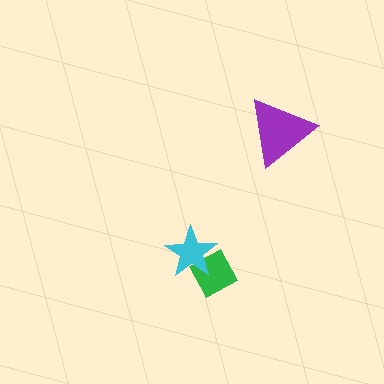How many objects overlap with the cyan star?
1 object overlaps with the cyan star.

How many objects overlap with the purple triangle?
0 objects overlap with the purple triangle.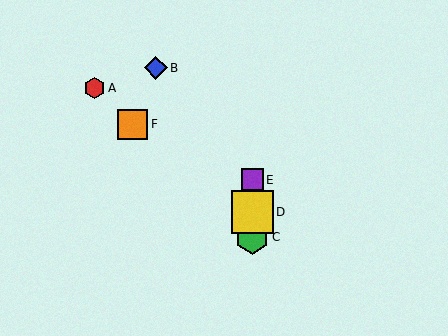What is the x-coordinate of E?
Object E is at x≈252.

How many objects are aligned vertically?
3 objects (C, D, E) are aligned vertically.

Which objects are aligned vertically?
Objects C, D, E are aligned vertically.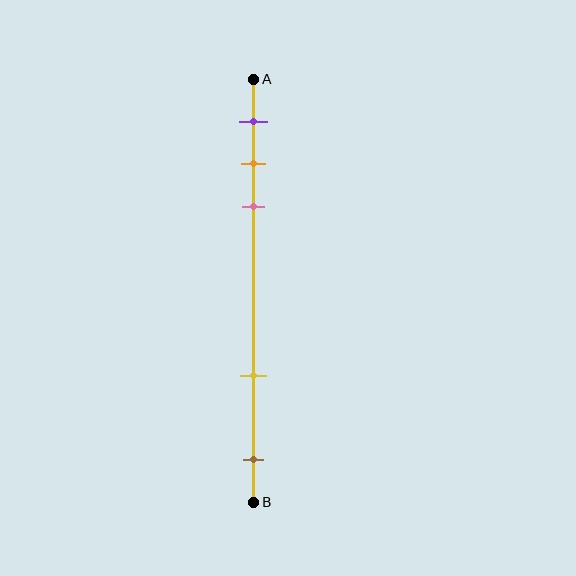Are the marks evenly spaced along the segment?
No, the marks are not evenly spaced.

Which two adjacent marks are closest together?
The orange and pink marks are the closest adjacent pair.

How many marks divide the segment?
There are 5 marks dividing the segment.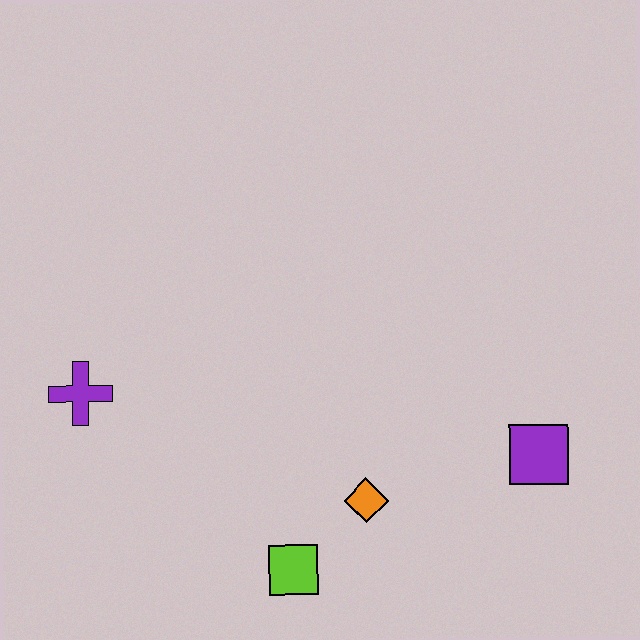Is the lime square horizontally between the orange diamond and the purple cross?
Yes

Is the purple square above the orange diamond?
Yes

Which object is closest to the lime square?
The orange diamond is closest to the lime square.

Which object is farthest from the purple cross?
The purple square is farthest from the purple cross.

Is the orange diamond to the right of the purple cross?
Yes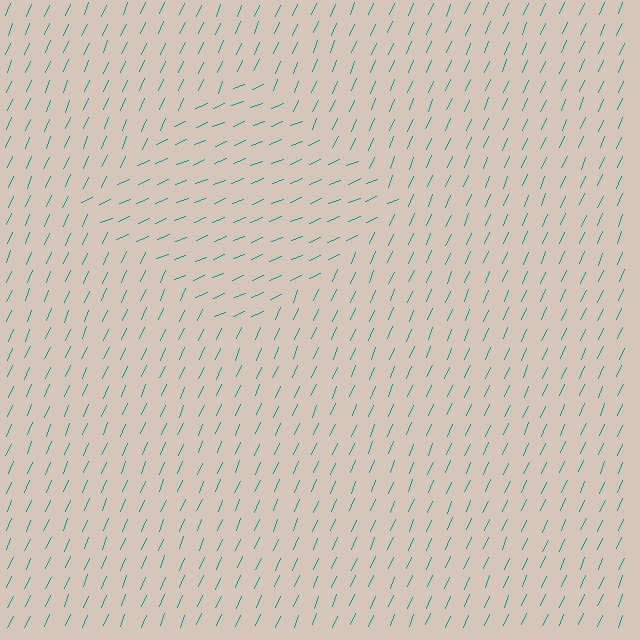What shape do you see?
I see a diamond.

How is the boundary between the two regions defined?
The boundary is defined purely by a change in line orientation (approximately 45 degrees difference). All lines are the same color and thickness.